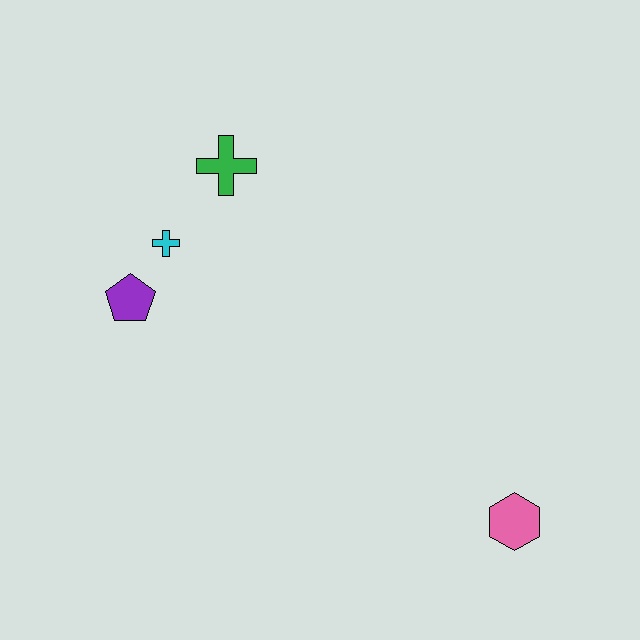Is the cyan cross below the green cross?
Yes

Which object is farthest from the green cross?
The pink hexagon is farthest from the green cross.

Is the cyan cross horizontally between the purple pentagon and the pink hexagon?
Yes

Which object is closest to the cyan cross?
The purple pentagon is closest to the cyan cross.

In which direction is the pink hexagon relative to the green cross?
The pink hexagon is below the green cross.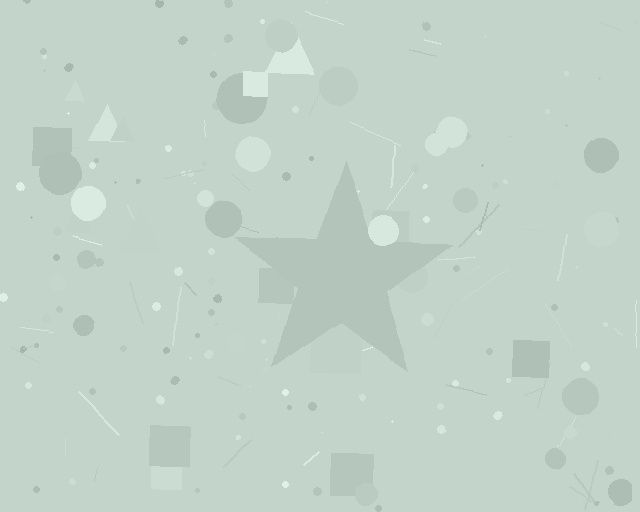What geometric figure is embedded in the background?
A star is embedded in the background.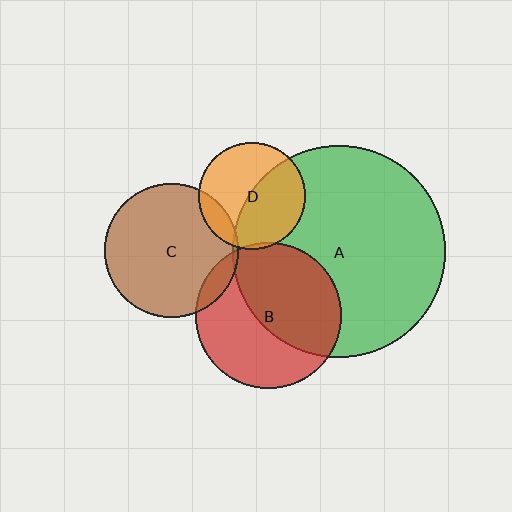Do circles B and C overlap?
Yes.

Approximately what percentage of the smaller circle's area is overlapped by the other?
Approximately 10%.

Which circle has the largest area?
Circle A (green).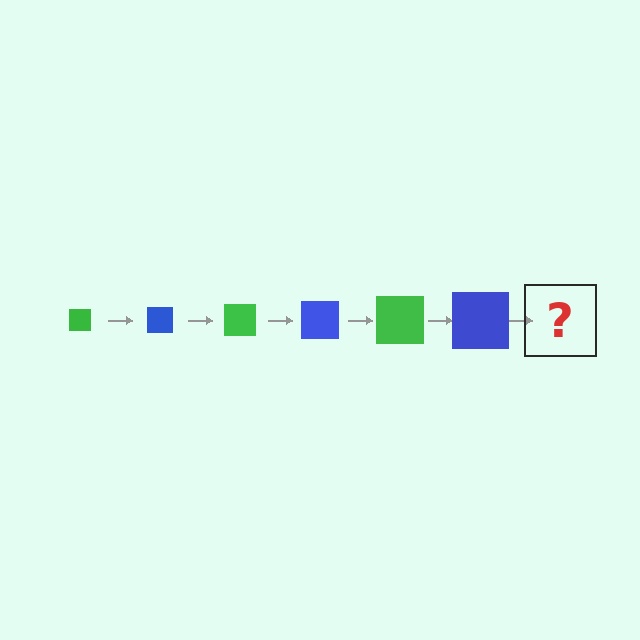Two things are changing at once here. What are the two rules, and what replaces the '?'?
The two rules are that the square grows larger each step and the color cycles through green and blue. The '?' should be a green square, larger than the previous one.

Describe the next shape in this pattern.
It should be a green square, larger than the previous one.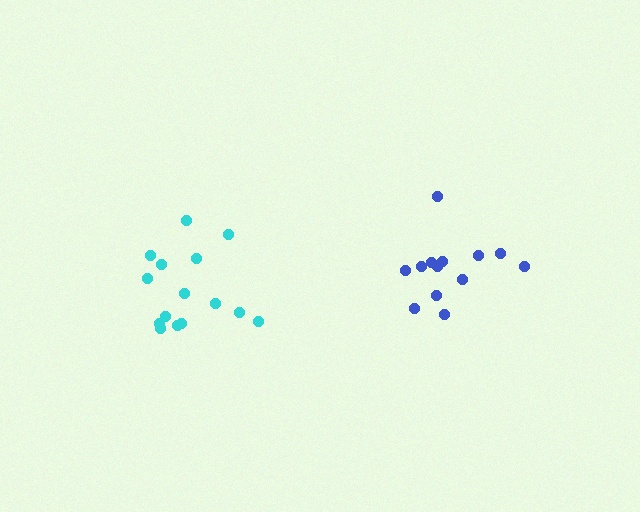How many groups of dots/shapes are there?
There are 2 groups.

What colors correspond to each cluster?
The clusters are colored: blue, cyan.